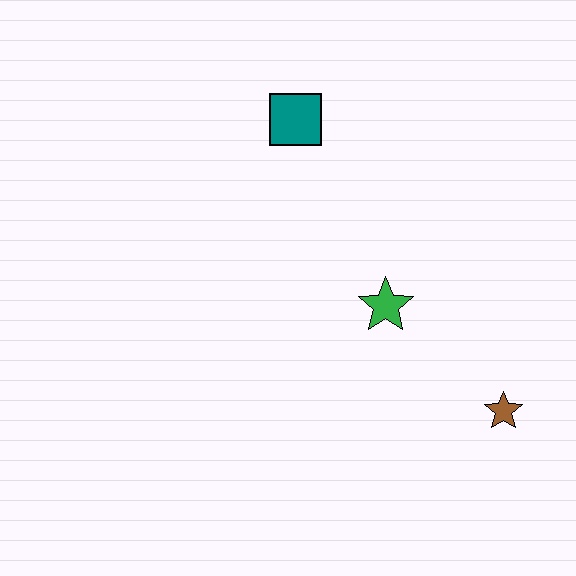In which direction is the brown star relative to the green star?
The brown star is to the right of the green star.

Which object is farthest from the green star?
The teal square is farthest from the green star.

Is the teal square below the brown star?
No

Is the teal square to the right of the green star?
No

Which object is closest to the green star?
The brown star is closest to the green star.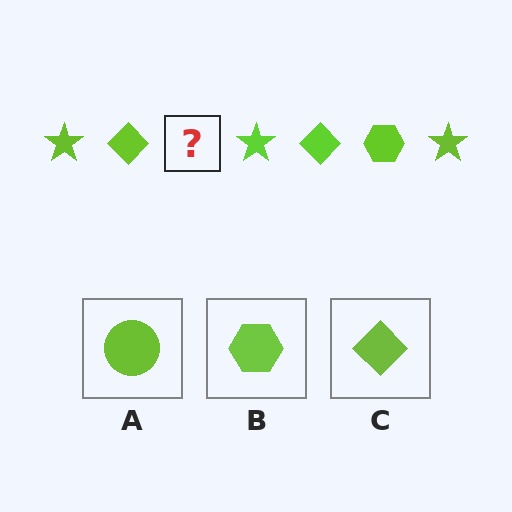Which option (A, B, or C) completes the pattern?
B.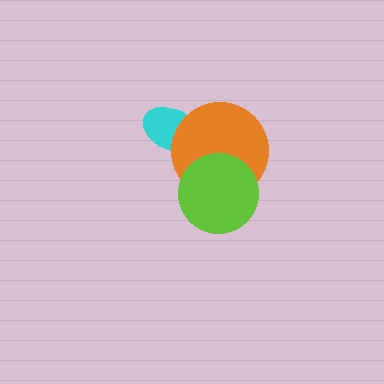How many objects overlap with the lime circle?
1 object overlaps with the lime circle.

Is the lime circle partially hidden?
No, no other shape covers it.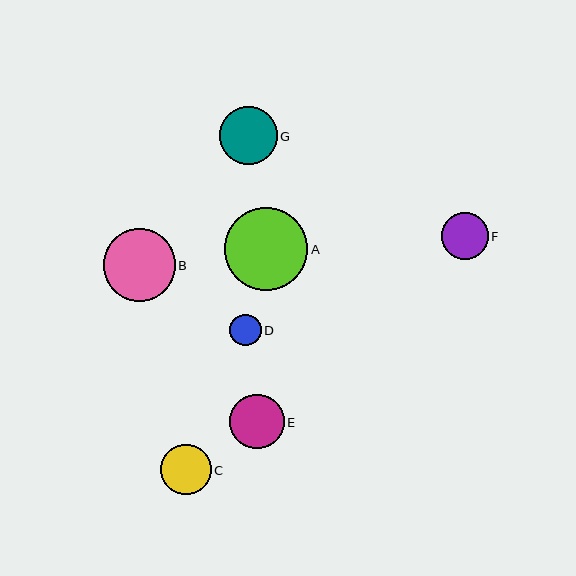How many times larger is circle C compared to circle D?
Circle C is approximately 1.6 times the size of circle D.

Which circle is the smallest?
Circle D is the smallest with a size of approximately 32 pixels.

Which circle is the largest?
Circle A is the largest with a size of approximately 83 pixels.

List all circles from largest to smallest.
From largest to smallest: A, B, G, E, C, F, D.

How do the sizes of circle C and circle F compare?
Circle C and circle F are approximately the same size.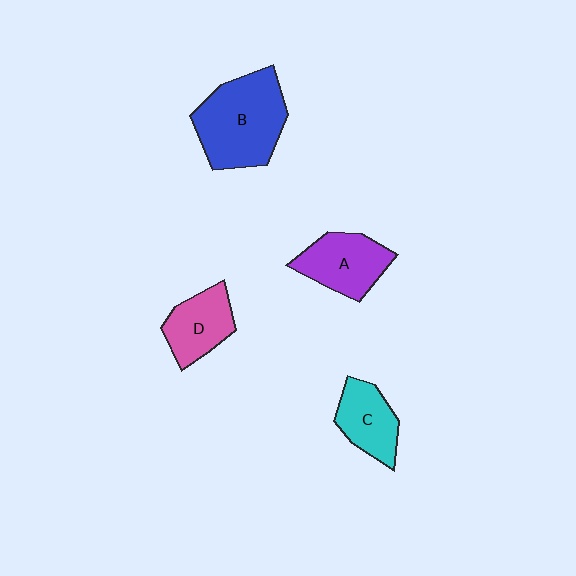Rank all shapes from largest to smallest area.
From largest to smallest: B (blue), A (purple), D (pink), C (cyan).